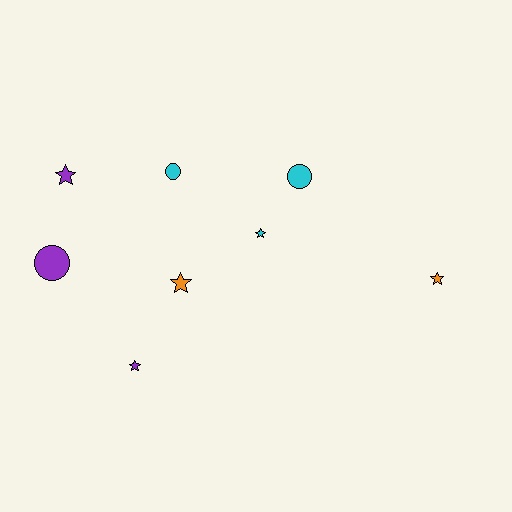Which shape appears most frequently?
Star, with 5 objects.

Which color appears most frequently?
Purple, with 3 objects.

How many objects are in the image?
There are 8 objects.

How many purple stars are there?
There are 2 purple stars.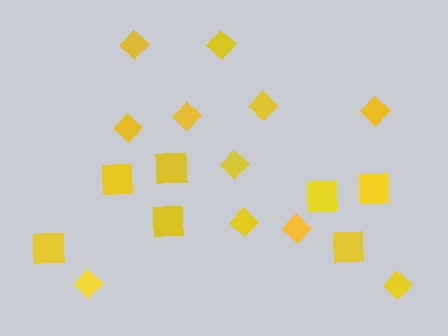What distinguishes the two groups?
There are 2 groups: one group of squares (7) and one group of diamonds (11).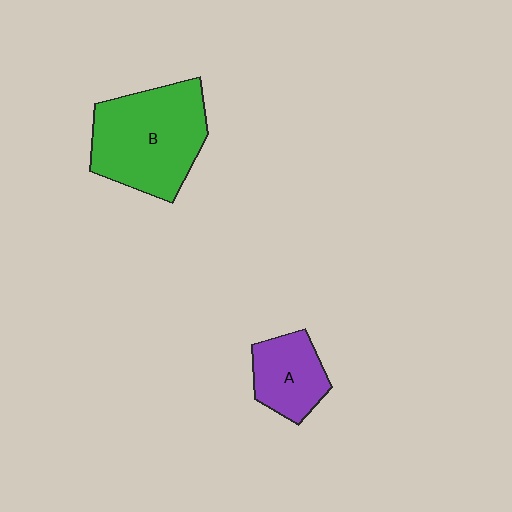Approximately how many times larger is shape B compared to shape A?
Approximately 2.0 times.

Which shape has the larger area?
Shape B (green).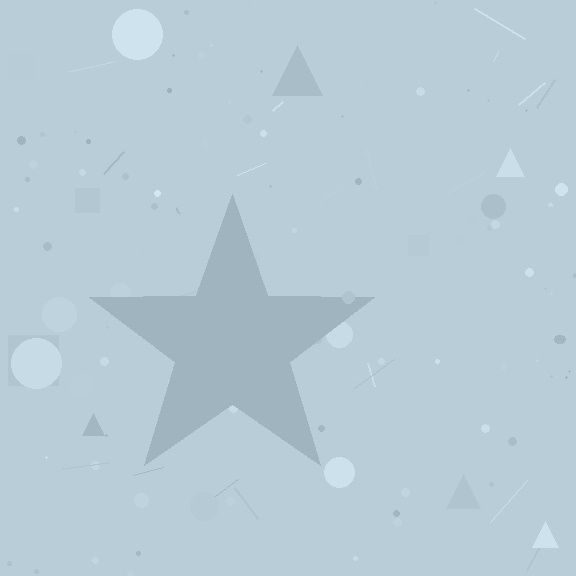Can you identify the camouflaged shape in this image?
The camouflaged shape is a star.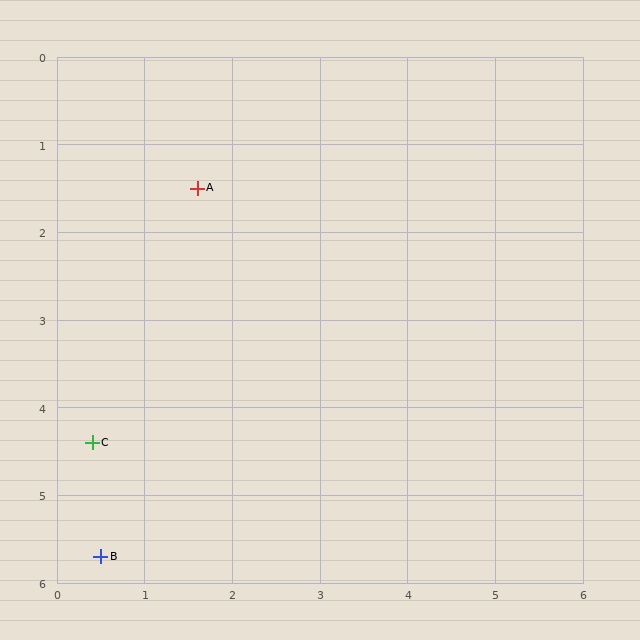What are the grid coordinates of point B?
Point B is at approximately (0.5, 5.7).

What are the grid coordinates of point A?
Point A is at approximately (1.6, 1.5).